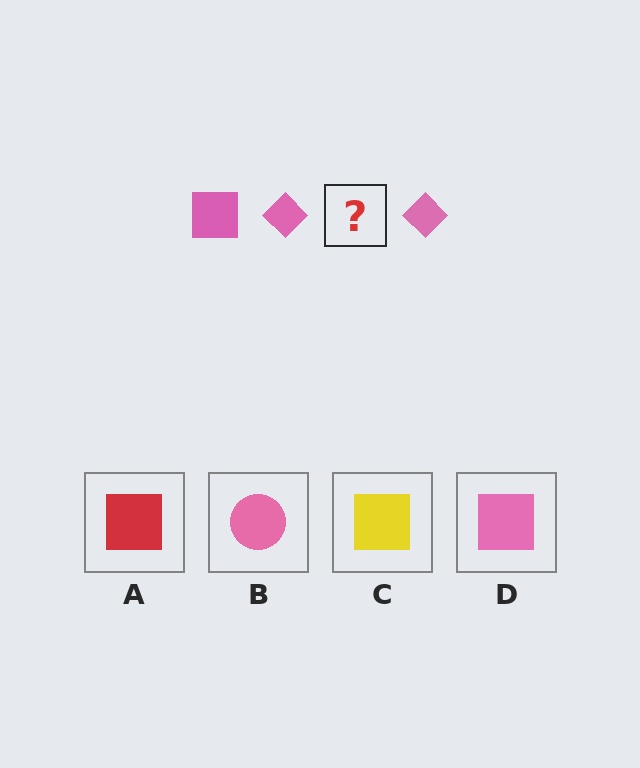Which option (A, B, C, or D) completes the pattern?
D.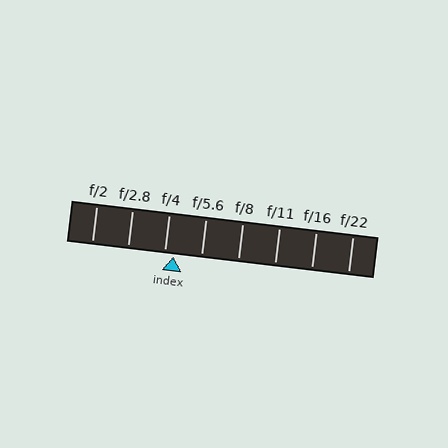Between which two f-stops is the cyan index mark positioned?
The index mark is between f/4 and f/5.6.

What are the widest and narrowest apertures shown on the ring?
The widest aperture shown is f/2 and the narrowest is f/22.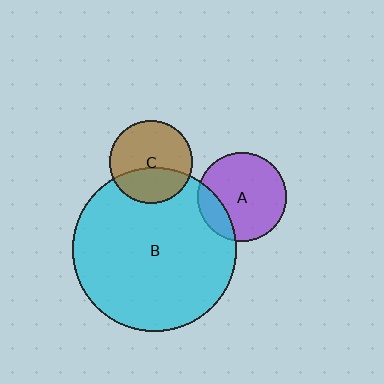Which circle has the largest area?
Circle B (cyan).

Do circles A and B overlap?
Yes.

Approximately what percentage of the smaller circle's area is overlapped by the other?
Approximately 20%.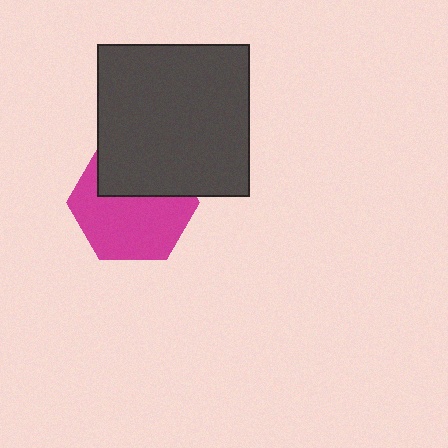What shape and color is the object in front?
The object in front is a dark gray square.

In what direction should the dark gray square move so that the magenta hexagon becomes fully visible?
The dark gray square should move up. That is the shortest direction to clear the overlap and leave the magenta hexagon fully visible.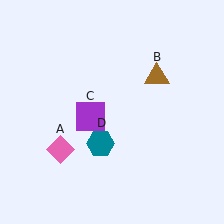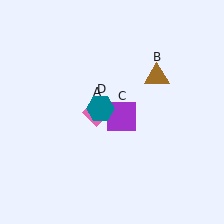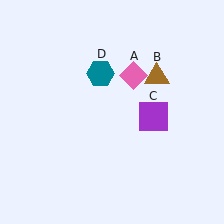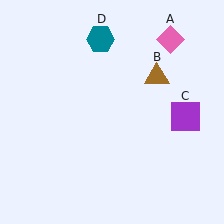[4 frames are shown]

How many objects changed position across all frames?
3 objects changed position: pink diamond (object A), purple square (object C), teal hexagon (object D).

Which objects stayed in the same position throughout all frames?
Brown triangle (object B) remained stationary.